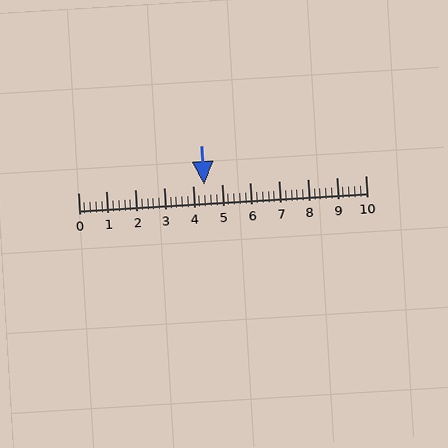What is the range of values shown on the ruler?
The ruler shows values from 0 to 10.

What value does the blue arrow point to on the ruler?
The blue arrow points to approximately 4.4.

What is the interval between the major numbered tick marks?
The major tick marks are spaced 1 units apart.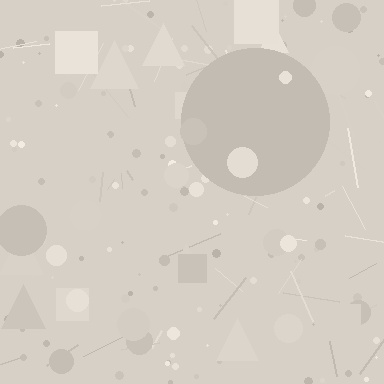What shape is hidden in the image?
A circle is hidden in the image.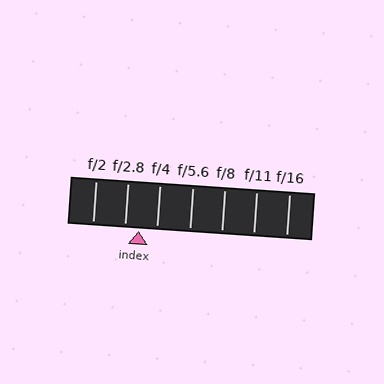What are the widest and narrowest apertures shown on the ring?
The widest aperture shown is f/2 and the narrowest is f/16.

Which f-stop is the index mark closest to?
The index mark is closest to f/2.8.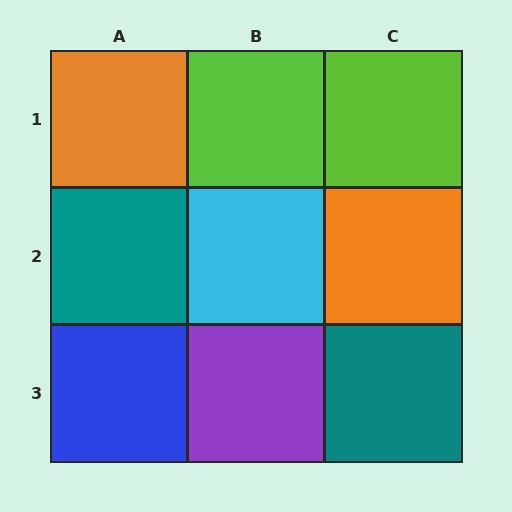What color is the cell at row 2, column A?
Teal.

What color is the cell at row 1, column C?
Lime.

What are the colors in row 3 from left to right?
Blue, purple, teal.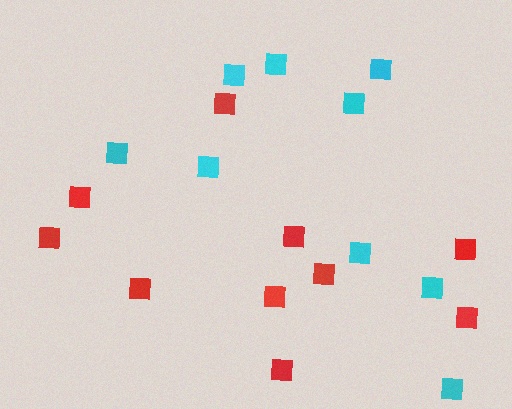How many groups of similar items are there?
There are 2 groups: one group of cyan squares (9) and one group of red squares (10).